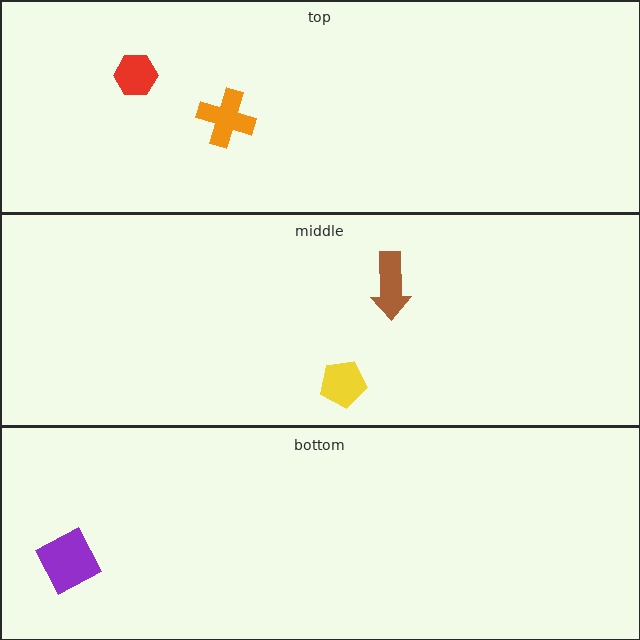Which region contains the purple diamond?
The bottom region.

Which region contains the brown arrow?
The middle region.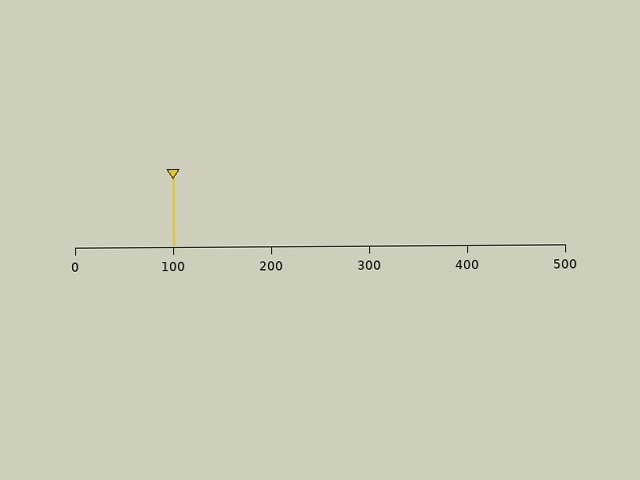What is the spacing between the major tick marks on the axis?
The major ticks are spaced 100 apart.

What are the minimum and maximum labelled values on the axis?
The axis runs from 0 to 500.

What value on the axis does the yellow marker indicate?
The marker indicates approximately 100.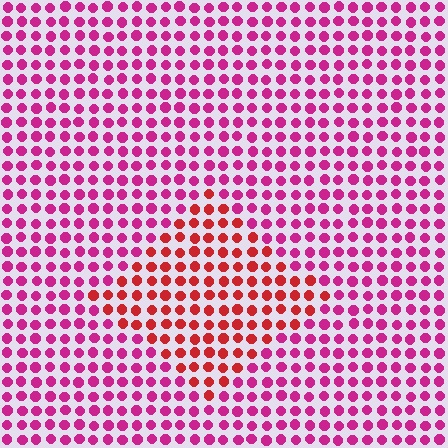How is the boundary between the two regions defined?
The boundary is defined purely by a slight shift in hue (about 36 degrees). Spacing, size, and orientation are identical on both sides.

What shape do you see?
I see a diamond.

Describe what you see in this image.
The image is filled with small magenta elements in a uniform arrangement. A diamond-shaped region is visible where the elements are tinted to a slightly different hue, forming a subtle color boundary.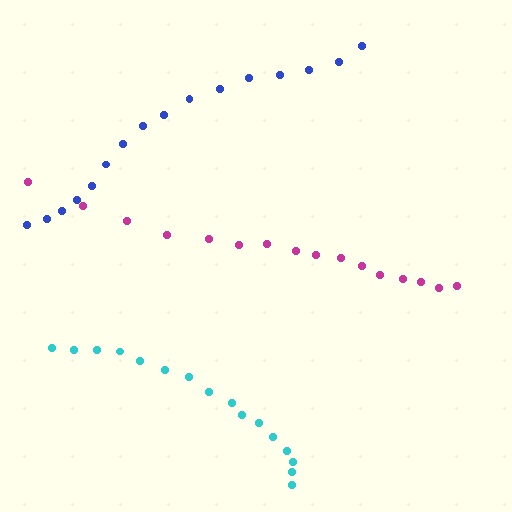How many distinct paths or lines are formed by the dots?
There are 3 distinct paths.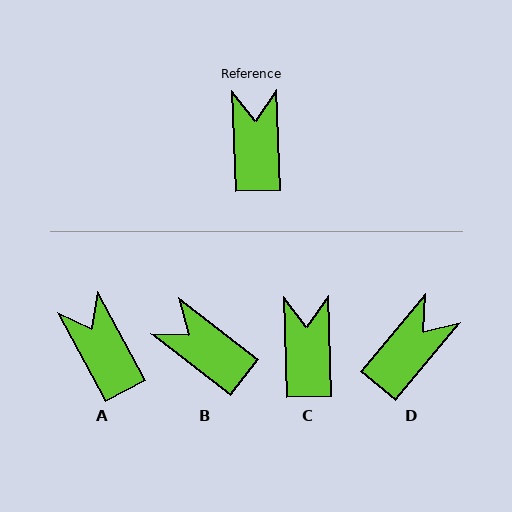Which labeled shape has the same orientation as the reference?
C.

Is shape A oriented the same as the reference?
No, it is off by about 26 degrees.